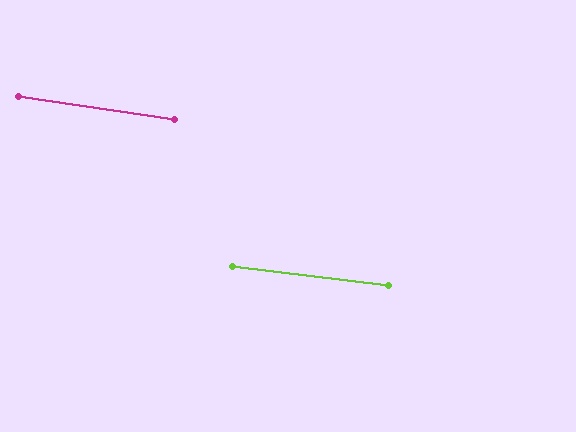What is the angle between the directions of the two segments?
Approximately 1 degree.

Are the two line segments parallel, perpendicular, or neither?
Parallel — their directions differ by only 1.3°.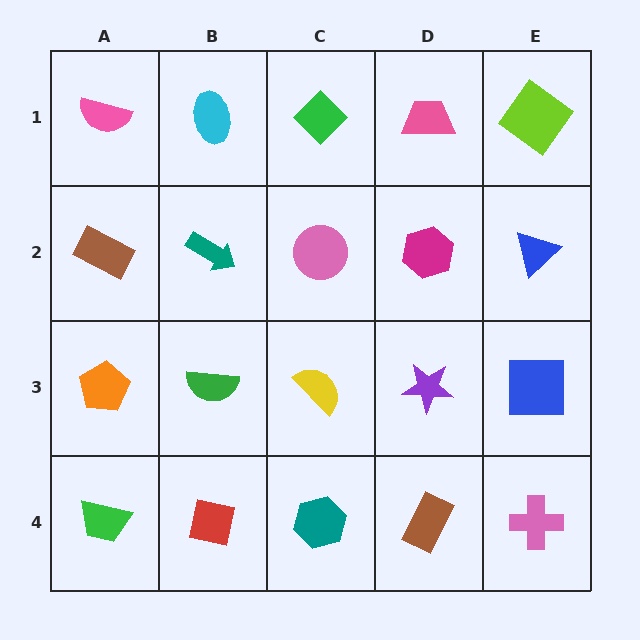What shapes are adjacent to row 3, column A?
A brown rectangle (row 2, column A), a green trapezoid (row 4, column A), a green semicircle (row 3, column B).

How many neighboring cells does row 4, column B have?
3.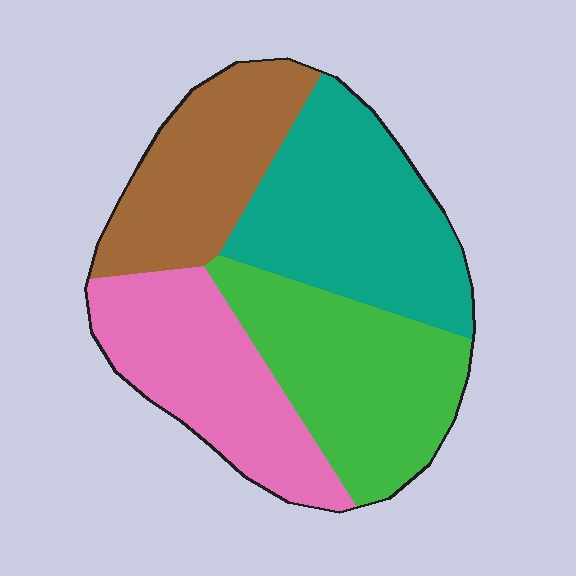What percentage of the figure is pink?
Pink takes up less than a quarter of the figure.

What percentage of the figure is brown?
Brown takes up about one fifth (1/5) of the figure.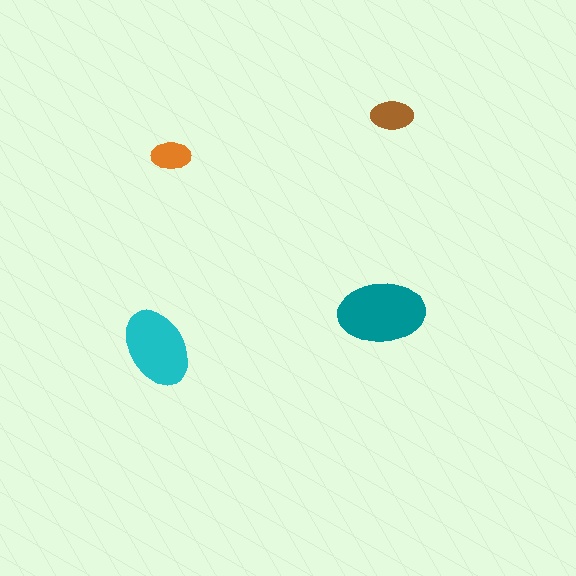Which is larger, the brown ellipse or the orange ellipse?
The brown one.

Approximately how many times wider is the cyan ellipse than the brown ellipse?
About 2 times wider.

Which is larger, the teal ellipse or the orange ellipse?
The teal one.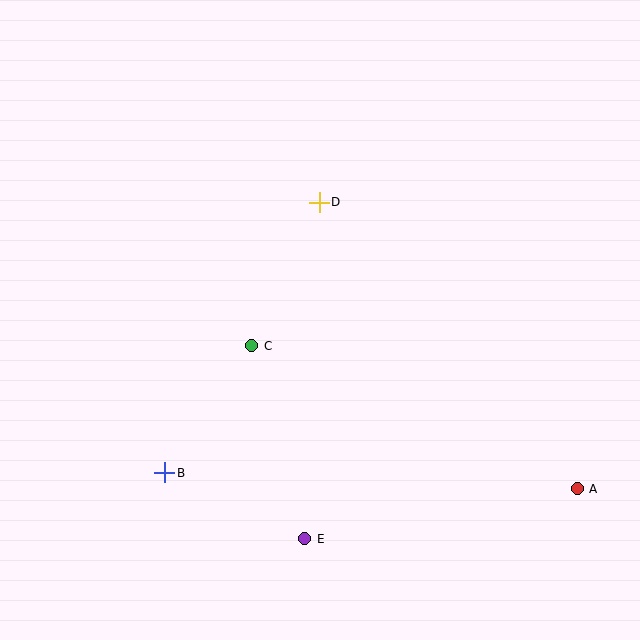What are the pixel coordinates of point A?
Point A is at (577, 489).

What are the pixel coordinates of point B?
Point B is at (165, 473).